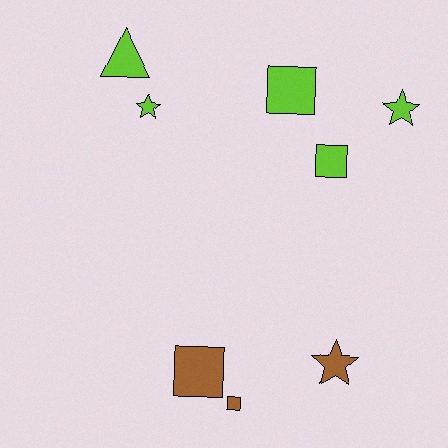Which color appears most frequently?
Lime, with 5 objects.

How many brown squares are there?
There are 2 brown squares.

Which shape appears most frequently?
Square, with 4 objects.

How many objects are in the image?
There are 8 objects.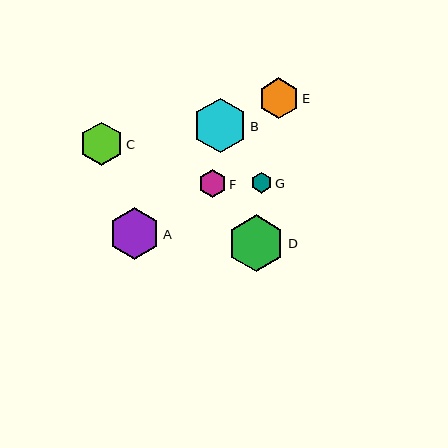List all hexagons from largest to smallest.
From largest to smallest: D, B, A, C, E, F, G.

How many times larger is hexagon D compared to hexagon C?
Hexagon D is approximately 1.3 times the size of hexagon C.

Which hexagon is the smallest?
Hexagon G is the smallest with a size of approximately 21 pixels.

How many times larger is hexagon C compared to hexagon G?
Hexagon C is approximately 2.1 times the size of hexagon G.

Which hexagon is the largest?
Hexagon D is the largest with a size of approximately 57 pixels.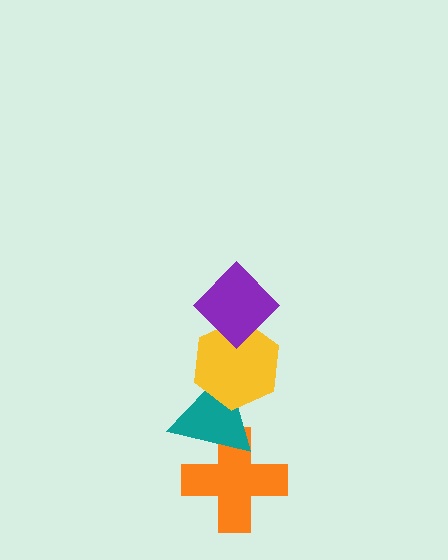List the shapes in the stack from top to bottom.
From top to bottom: the purple diamond, the yellow hexagon, the teal triangle, the orange cross.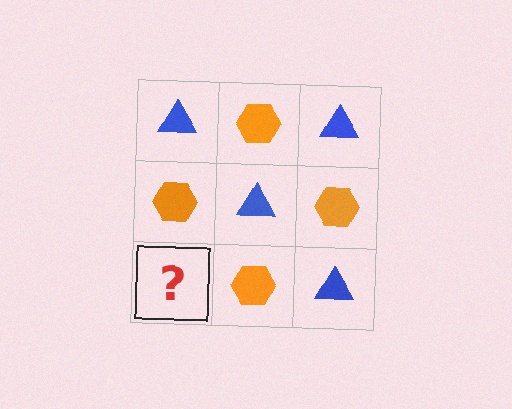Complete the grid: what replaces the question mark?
The question mark should be replaced with a blue triangle.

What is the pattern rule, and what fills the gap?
The rule is that it alternates blue triangle and orange hexagon in a checkerboard pattern. The gap should be filled with a blue triangle.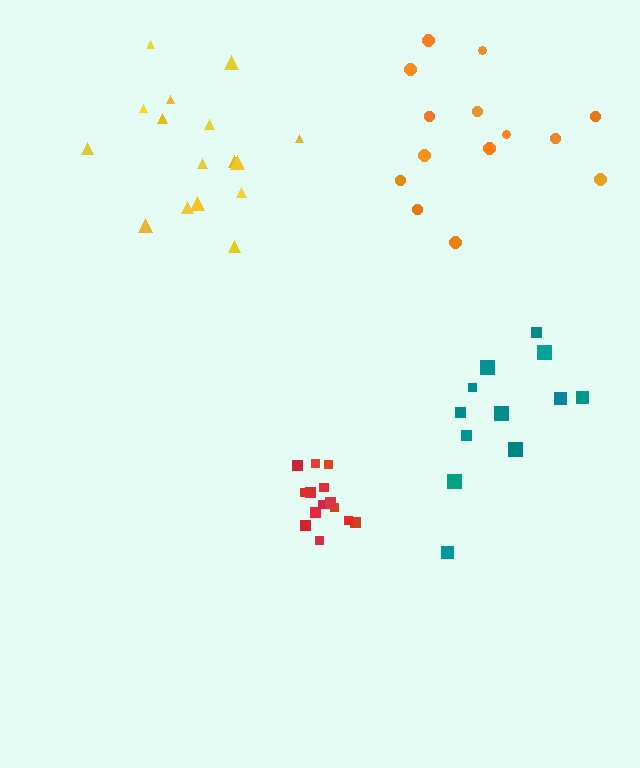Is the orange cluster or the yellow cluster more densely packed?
Orange.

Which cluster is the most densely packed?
Red.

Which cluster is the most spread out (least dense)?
Teal.